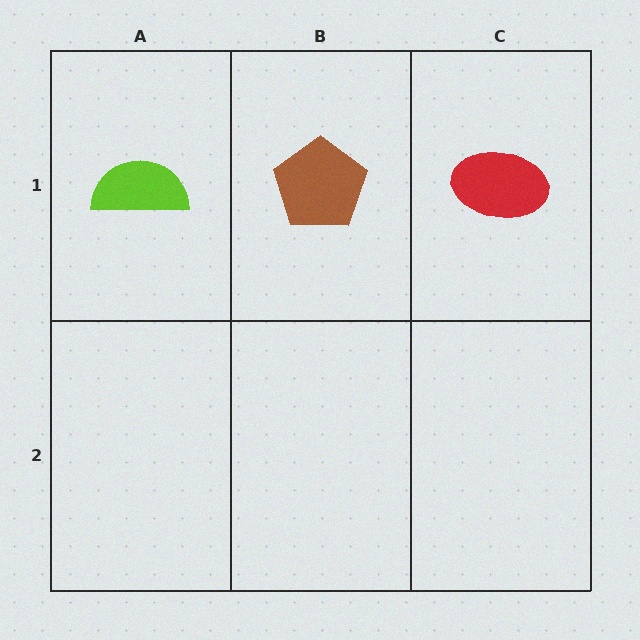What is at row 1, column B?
A brown pentagon.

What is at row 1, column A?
A lime semicircle.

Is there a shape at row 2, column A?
No, that cell is empty.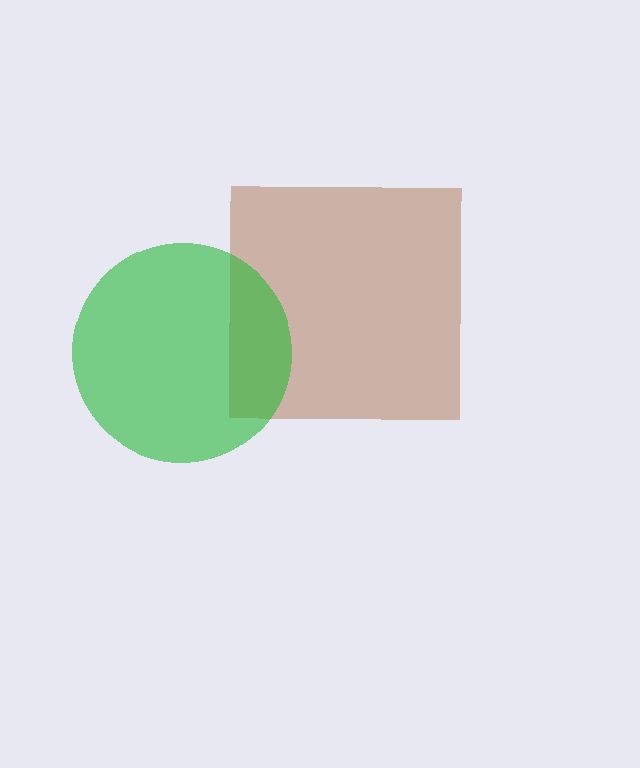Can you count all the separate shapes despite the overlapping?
Yes, there are 2 separate shapes.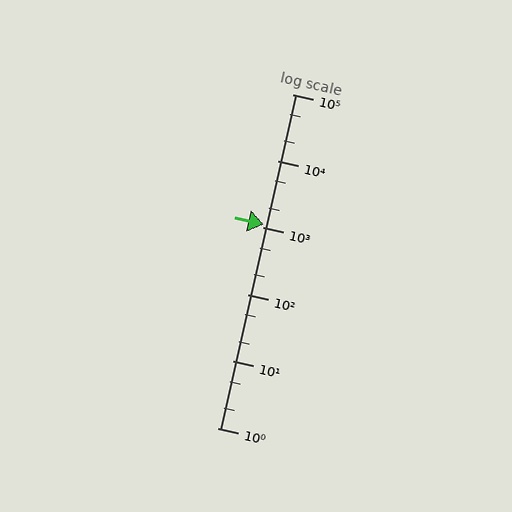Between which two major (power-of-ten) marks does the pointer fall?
The pointer is between 1000 and 10000.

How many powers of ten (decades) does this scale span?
The scale spans 5 decades, from 1 to 100000.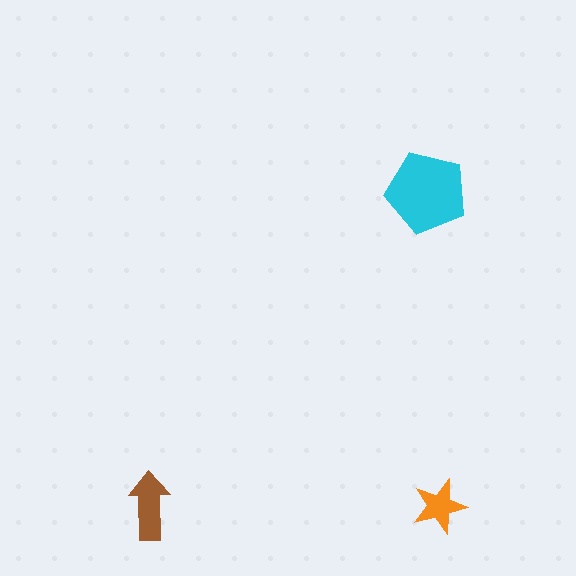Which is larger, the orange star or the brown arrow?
The brown arrow.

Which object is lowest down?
The orange star is bottommost.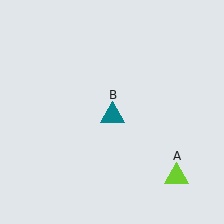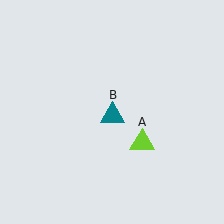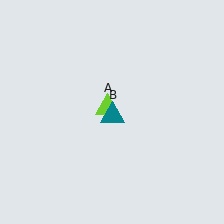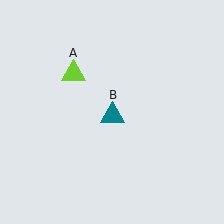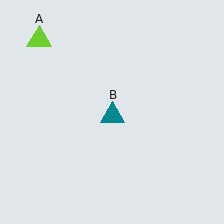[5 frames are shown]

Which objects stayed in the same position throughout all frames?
Teal triangle (object B) remained stationary.